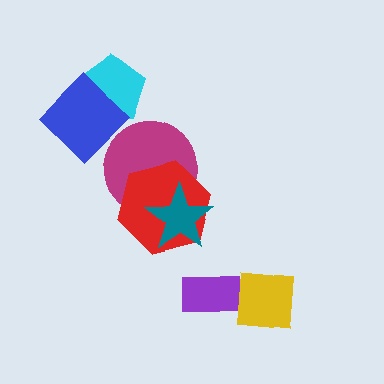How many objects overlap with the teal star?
2 objects overlap with the teal star.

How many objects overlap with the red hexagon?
2 objects overlap with the red hexagon.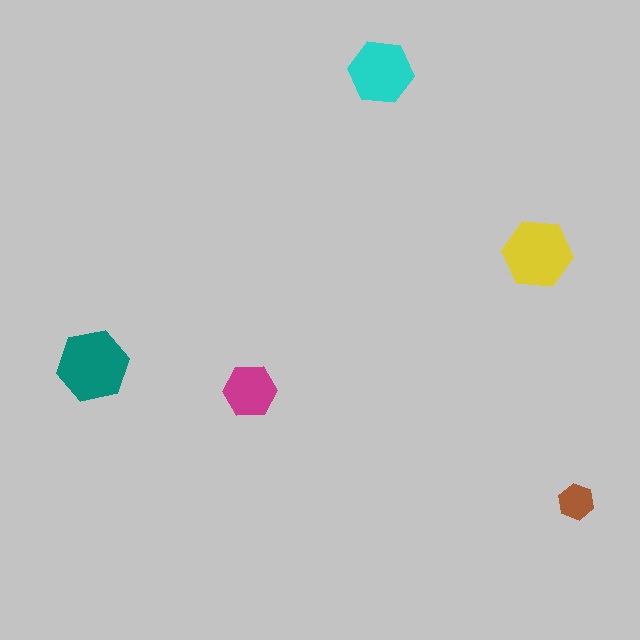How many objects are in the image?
There are 5 objects in the image.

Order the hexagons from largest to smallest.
the teal one, the yellow one, the cyan one, the magenta one, the brown one.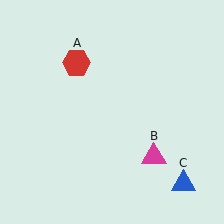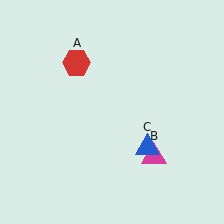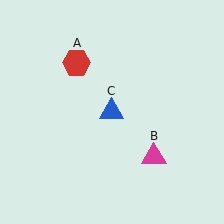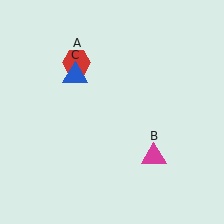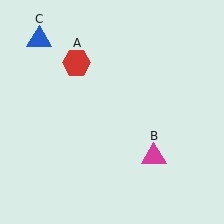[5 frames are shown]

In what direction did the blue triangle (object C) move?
The blue triangle (object C) moved up and to the left.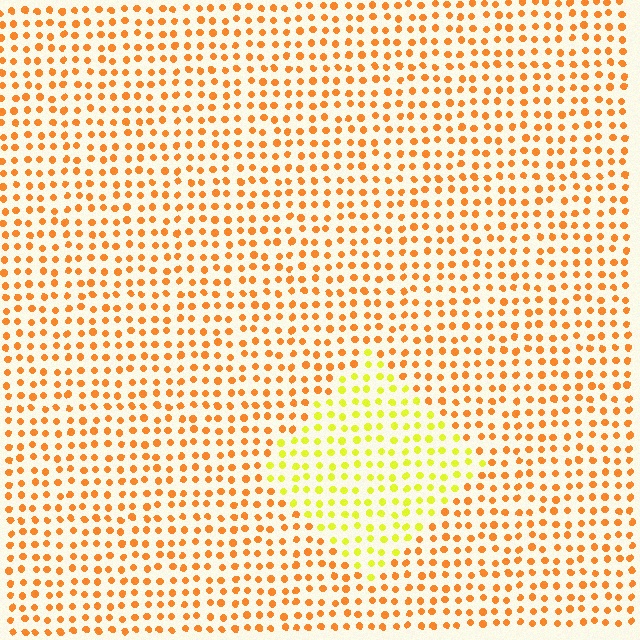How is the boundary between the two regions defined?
The boundary is defined purely by a slight shift in hue (about 40 degrees). Spacing, size, and orientation are identical on both sides.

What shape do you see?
I see a diamond.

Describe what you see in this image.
The image is filled with small orange elements in a uniform arrangement. A diamond-shaped region is visible where the elements are tinted to a slightly different hue, forming a subtle color boundary.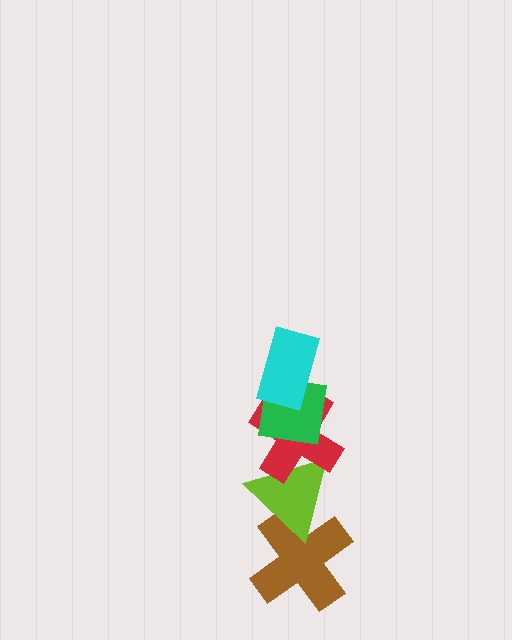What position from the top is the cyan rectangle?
The cyan rectangle is 1st from the top.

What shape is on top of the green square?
The cyan rectangle is on top of the green square.